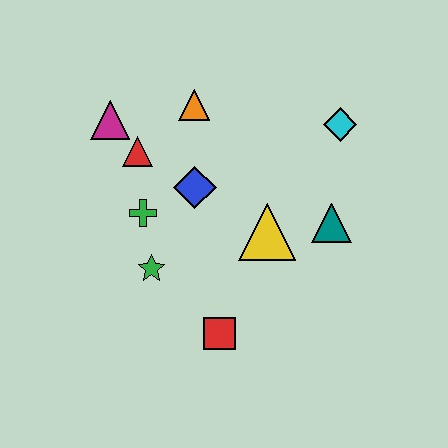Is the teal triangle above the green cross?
No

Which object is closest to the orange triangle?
The red triangle is closest to the orange triangle.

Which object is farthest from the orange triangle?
The red square is farthest from the orange triangle.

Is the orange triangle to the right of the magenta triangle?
Yes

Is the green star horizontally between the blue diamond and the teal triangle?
No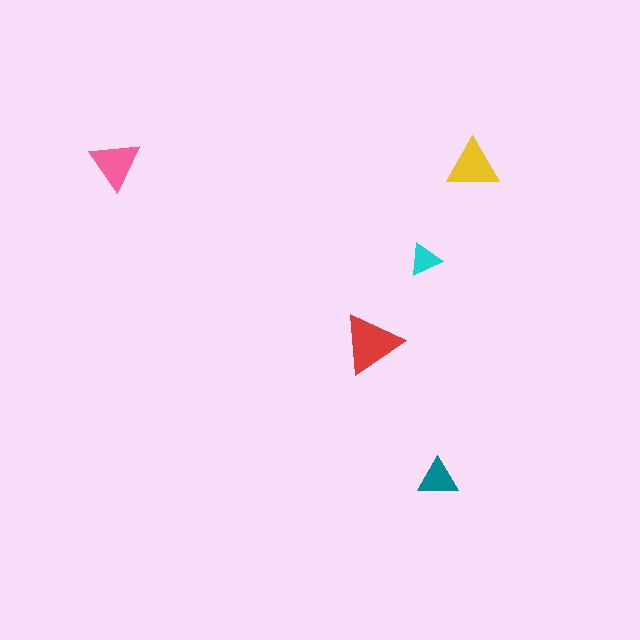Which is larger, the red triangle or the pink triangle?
The red one.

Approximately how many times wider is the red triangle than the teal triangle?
About 1.5 times wider.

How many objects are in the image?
There are 5 objects in the image.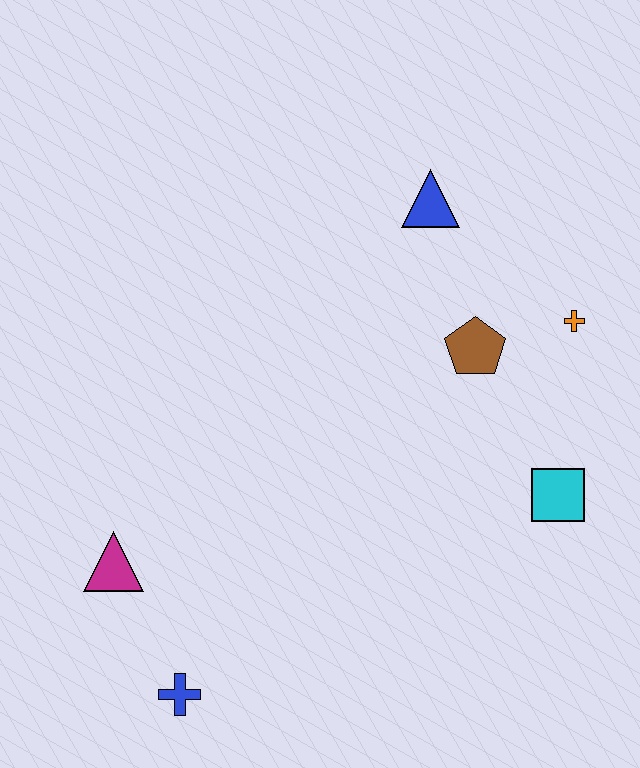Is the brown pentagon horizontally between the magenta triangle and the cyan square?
Yes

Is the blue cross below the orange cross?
Yes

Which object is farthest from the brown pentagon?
The blue cross is farthest from the brown pentagon.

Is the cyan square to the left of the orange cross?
Yes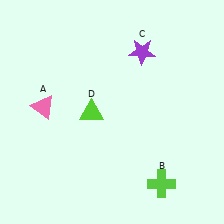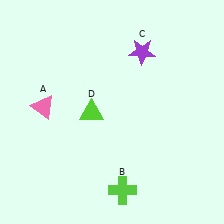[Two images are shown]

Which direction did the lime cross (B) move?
The lime cross (B) moved left.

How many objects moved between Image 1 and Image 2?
1 object moved between the two images.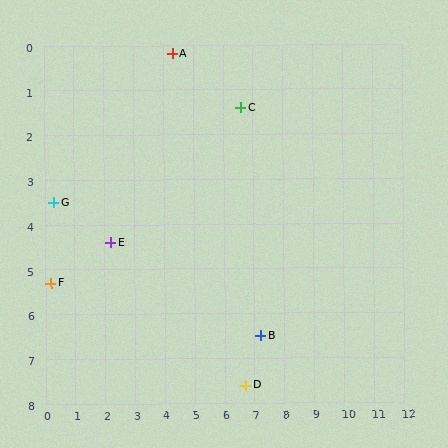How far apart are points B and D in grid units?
Points B and D are about 1.2 grid units apart.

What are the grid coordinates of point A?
Point A is at approximately (4.3, 0.2).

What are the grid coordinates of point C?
Point C is at approximately (6.6, 1.4).